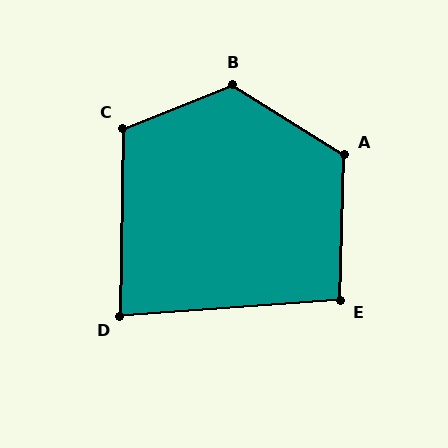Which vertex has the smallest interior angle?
D, at approximately 85 degrees.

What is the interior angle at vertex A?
Approximately 120 degrees (obtuse).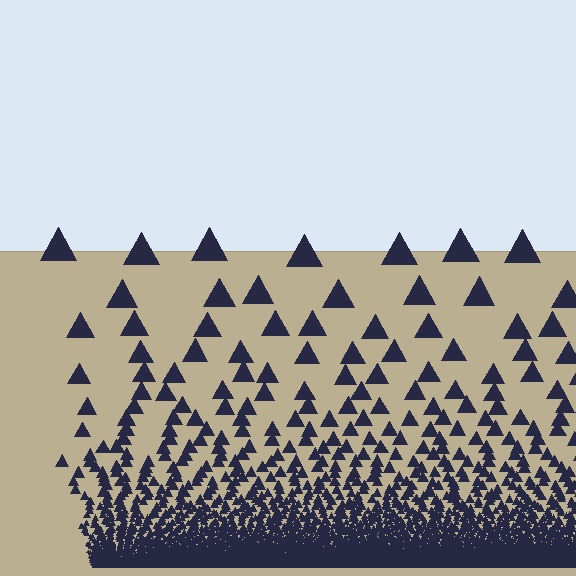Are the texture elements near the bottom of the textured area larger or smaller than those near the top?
Smaller. The gradient is inverted — elements near the bottom are smaller and denser.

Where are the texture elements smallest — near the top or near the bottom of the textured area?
Near the bottom.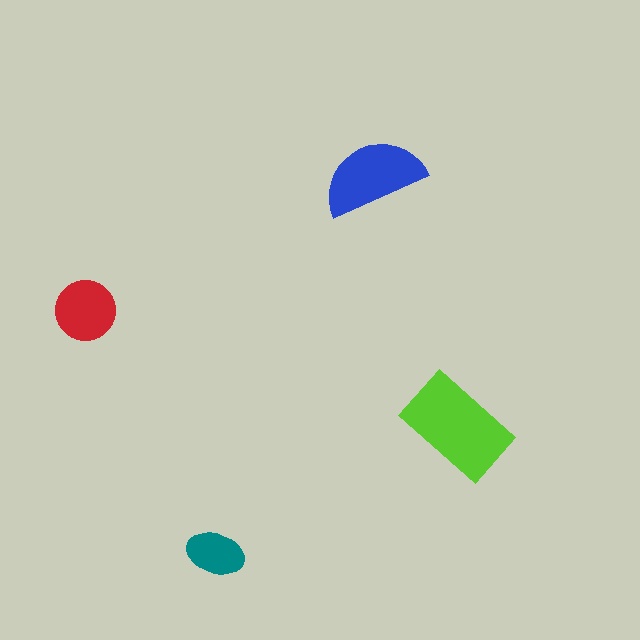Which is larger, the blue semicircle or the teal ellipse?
The blue semicircle.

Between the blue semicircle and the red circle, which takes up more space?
The blue semicircle.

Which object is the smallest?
The teal ellipse.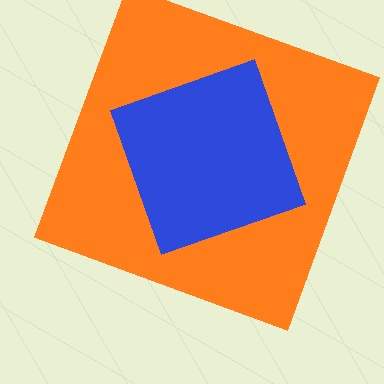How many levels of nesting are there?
2.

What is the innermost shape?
The blue diamond.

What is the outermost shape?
The orange square.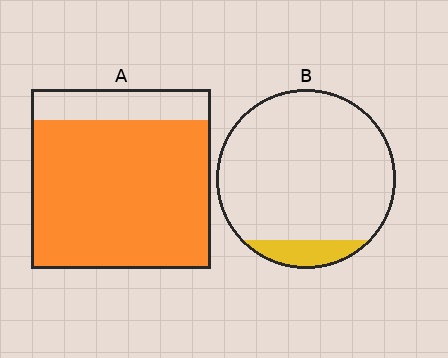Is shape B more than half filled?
No.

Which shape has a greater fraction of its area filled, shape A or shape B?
Shape A.